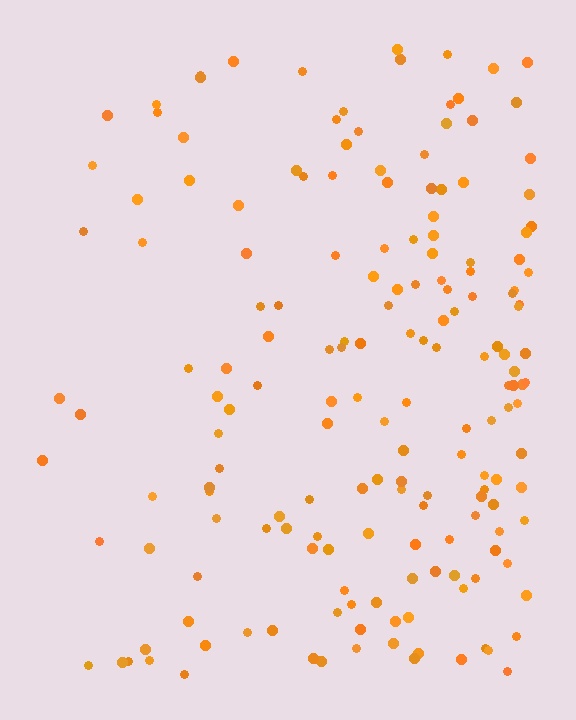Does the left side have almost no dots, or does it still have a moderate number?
Still a moderate number, just noticeably fewer than the right.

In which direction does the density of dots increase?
From left to right, with the right side densest.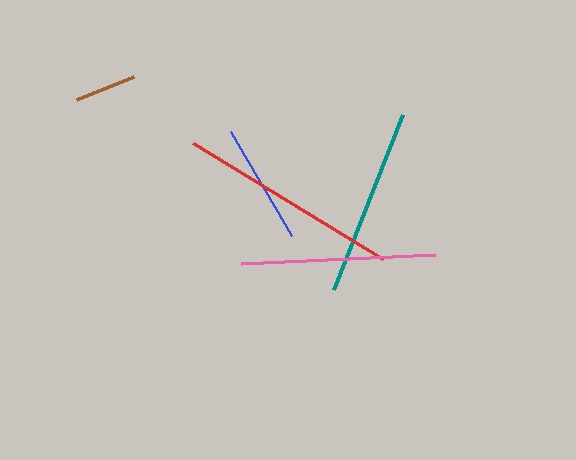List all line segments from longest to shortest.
From longest to shortest: red, pink, teal, blue, brown.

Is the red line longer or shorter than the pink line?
The red line is longer than the pink line.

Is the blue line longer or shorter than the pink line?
The pink line is longer than the blue line.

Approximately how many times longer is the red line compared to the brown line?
The red line is approximately 3.6 times the length of the brown line.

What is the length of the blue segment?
The blue segment is approximately 121 pixels long.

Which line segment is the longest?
The red line is the longest at approximately 222 pixels.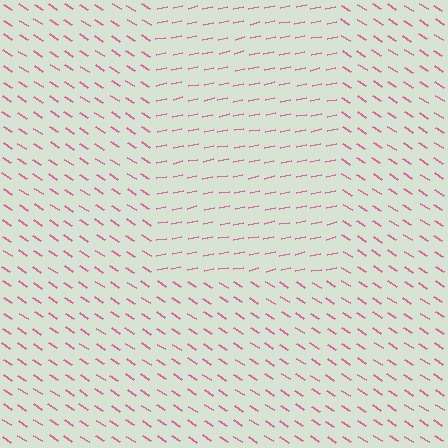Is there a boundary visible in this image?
Yes, there is a texture boundary formed by a change in line orientation.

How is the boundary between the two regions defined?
The boundary is defined purely by a change in line orientation (approximately 45 degrees difference). All lines are the same color and thickness.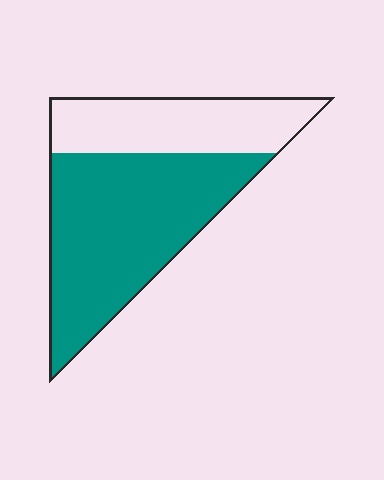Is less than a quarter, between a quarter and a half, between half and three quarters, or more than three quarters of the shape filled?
Between half and three quarters.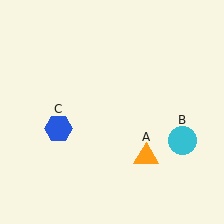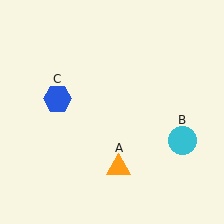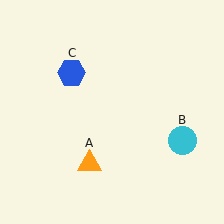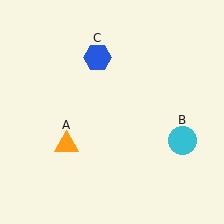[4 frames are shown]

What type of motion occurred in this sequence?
The orange triangle (object A), blue hexagon (object C) rotated clockwise around the center of the scene.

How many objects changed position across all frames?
2 objects changed position: orange triangle (object A), blue hexagon (object C).